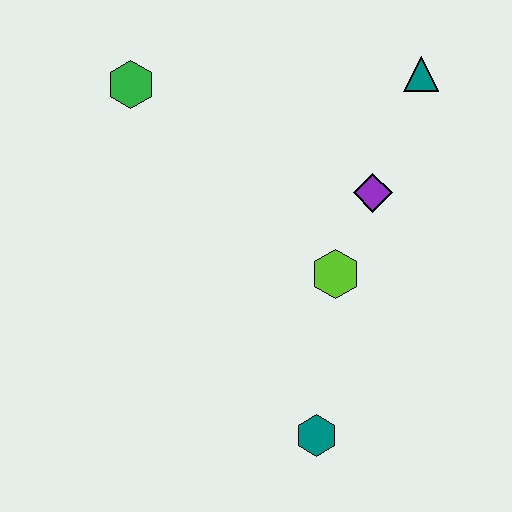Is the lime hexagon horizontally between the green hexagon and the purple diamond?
Yes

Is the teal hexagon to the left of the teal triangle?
Yes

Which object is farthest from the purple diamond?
The green hexagon is farthest from the purple diamond.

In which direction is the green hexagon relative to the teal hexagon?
The green hexagon is above the teal hexagon.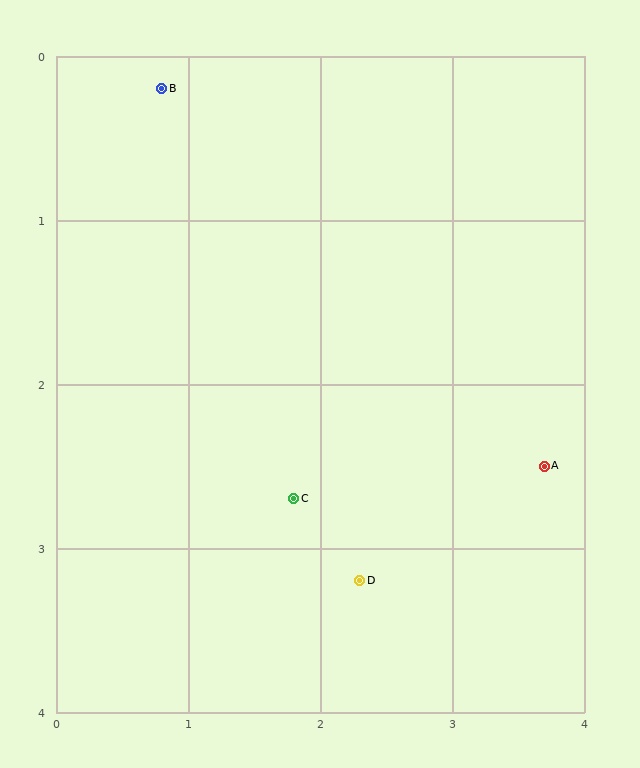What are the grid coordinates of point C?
Point C is at approximately (1.8, 2.7).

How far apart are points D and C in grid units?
Points D and C are about 0.7 grid units apart.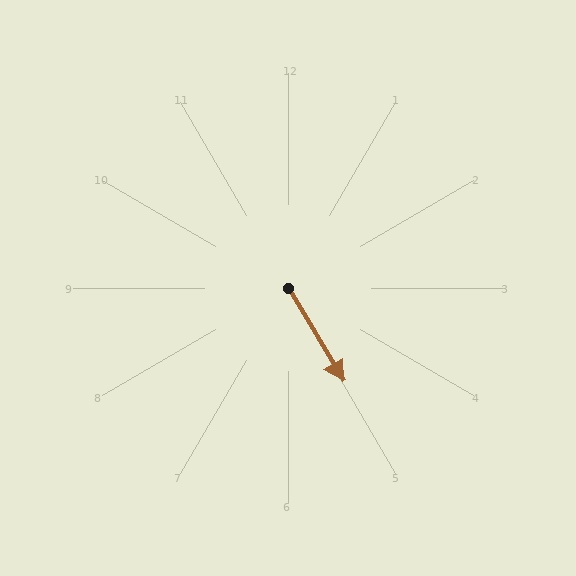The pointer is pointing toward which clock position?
Roughly 5 o'clock.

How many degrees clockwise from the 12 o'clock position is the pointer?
Approximately 149 degrees.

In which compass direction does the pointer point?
Southeast.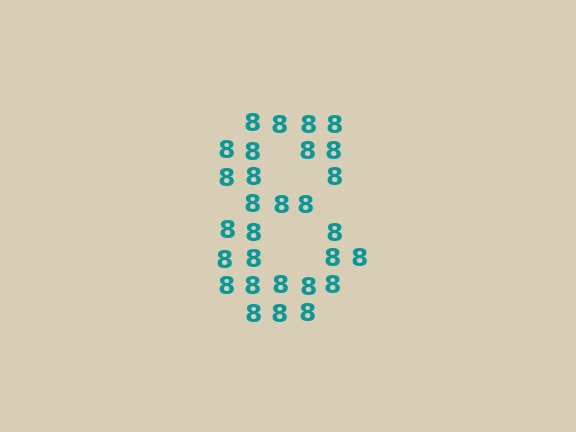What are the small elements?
The small elements are digit 8's.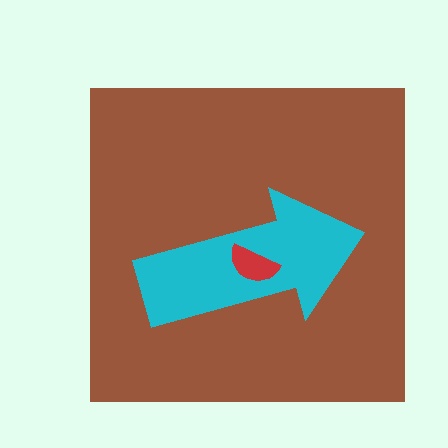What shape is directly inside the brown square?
The cyan arrow.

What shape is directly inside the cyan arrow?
The red semicircle.